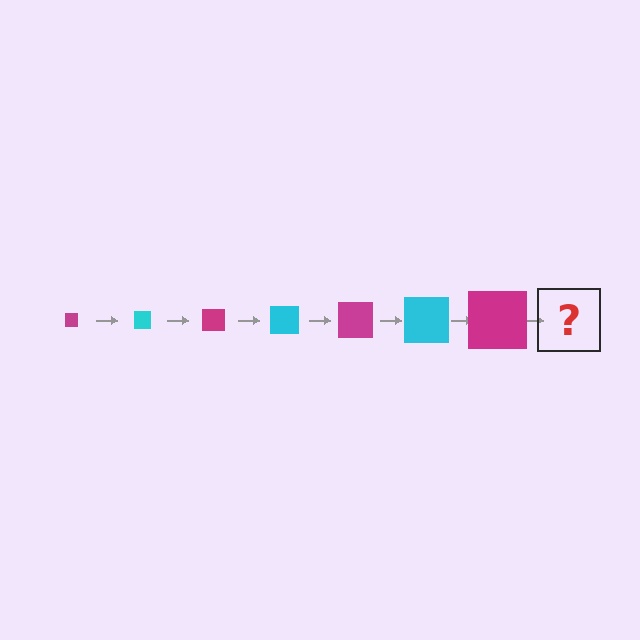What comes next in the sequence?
The next element should be a cyan square, larger than the previous one.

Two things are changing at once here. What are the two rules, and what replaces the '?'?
The two rules are that the square grows larger each step and the color cycles through magenta and cyan. The '?' should be a cyan square, larger than the previous one.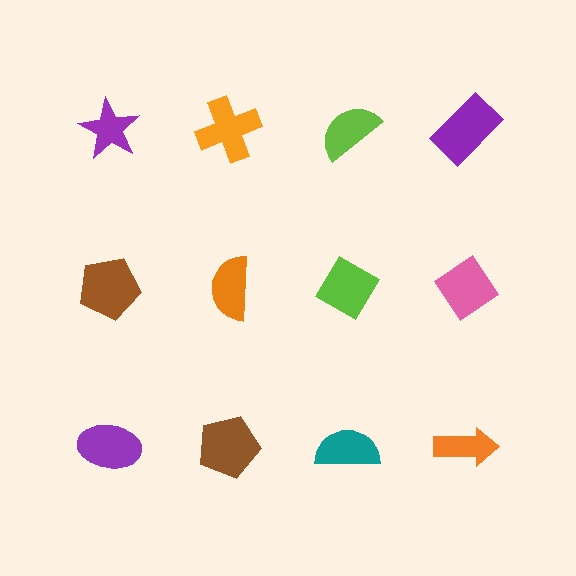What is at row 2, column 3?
A lime diamond.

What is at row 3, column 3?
A teal semicircle.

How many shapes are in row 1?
4 shapes.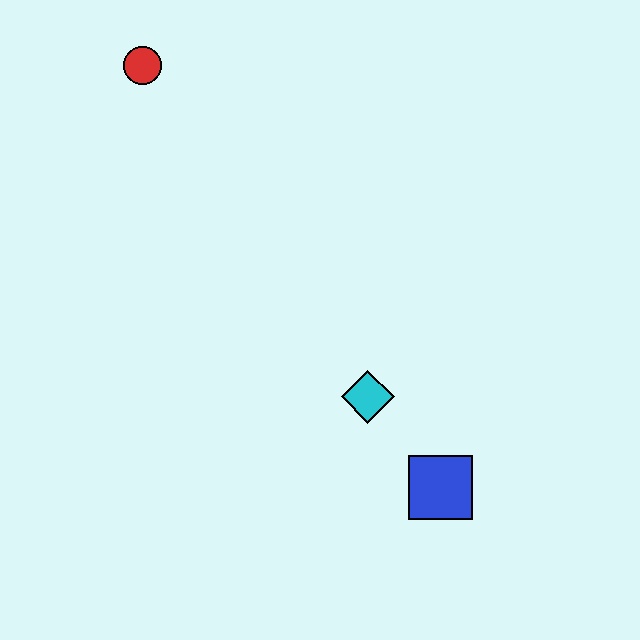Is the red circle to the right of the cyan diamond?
No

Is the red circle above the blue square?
Yes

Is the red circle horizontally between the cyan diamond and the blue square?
No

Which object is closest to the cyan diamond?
The blue square is closest to the cyan diamond.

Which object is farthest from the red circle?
The blue square is farthest from the red circle.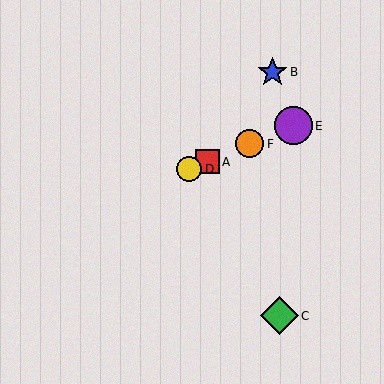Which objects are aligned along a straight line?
Objects A, D, E, F are aligned along a straight line.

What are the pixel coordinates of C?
Object C is at (279, 316).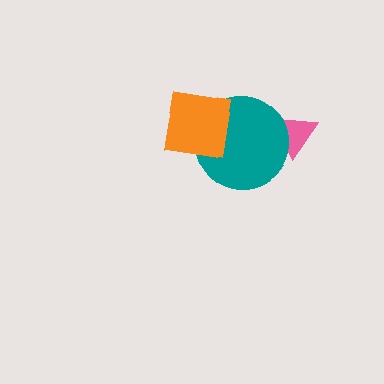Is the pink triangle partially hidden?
Yes, it is partially covered by another shape.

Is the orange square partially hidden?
No, no other shape covers it.